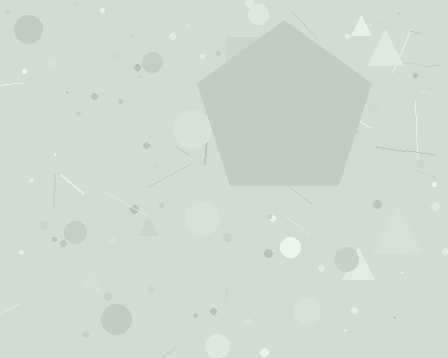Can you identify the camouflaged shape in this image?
The camouflaged shape is a pentagon.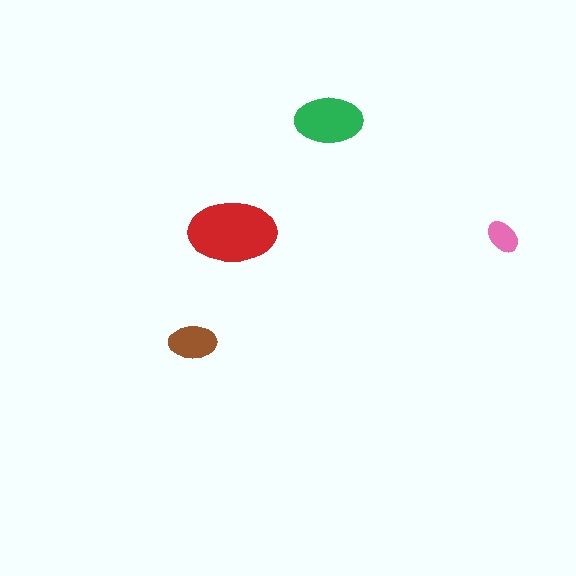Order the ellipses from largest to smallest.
the red one, the green one, the brown one, the pink one.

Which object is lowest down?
The brown ellipse is bottommost.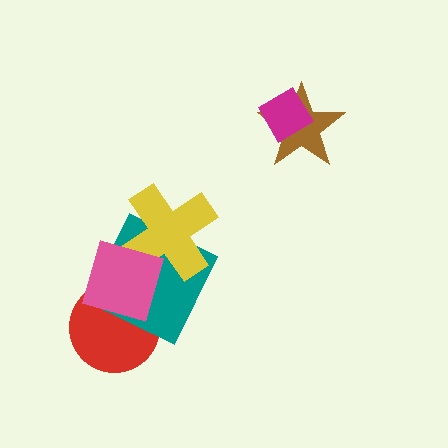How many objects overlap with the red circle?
2 objects overlap with the red circle.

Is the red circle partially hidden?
Yes, it is partially covered by another shape.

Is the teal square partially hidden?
Yes, it is partially covered by another shape.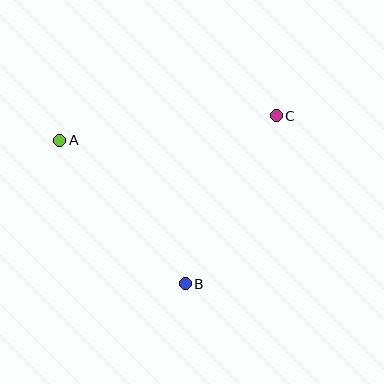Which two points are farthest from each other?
Points A and C are farthest from each other.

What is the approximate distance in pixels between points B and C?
The distance between B and C is approximately 191 pixels.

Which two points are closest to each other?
Points A and B are closest to each other.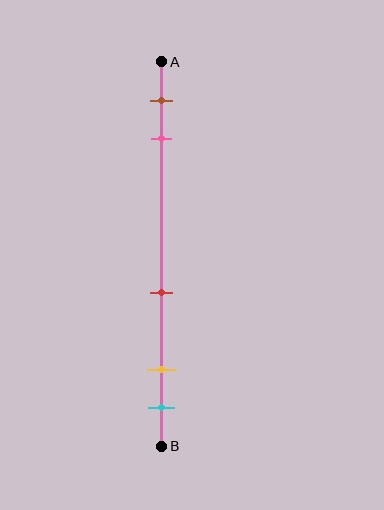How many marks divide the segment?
There are 5 marks dividing the segment.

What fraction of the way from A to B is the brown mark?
The brown mark is approximately 10% (0.1) of the way from A to B.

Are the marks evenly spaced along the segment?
No, the marks are not evenly spaced.